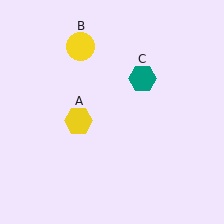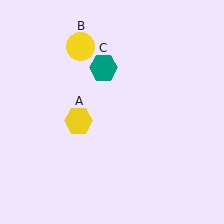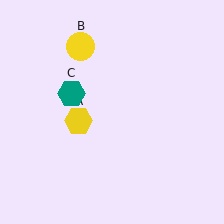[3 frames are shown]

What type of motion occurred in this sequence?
The teal hexagon (object C) rotated counterclockwise around the center of the scene.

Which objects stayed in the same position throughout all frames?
Yellow hexagon (object A) and yellow circle (object B) remained stationary.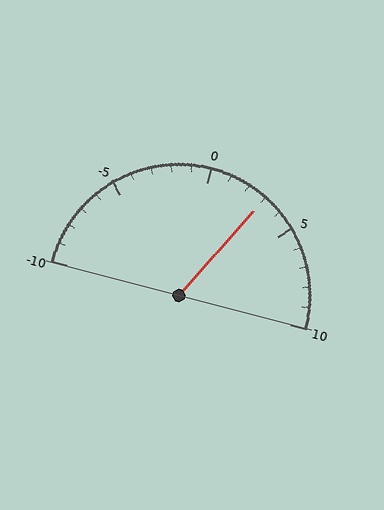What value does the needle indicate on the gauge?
The needle indicates approximately 3.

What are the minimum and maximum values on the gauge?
The gauge ranges from -10 to 10.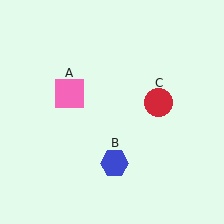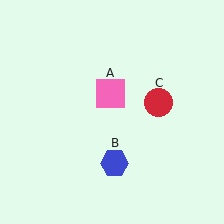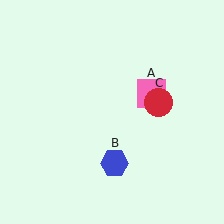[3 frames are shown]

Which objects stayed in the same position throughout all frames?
Blue hexagon (object B) and red circle (object C) remained stationary.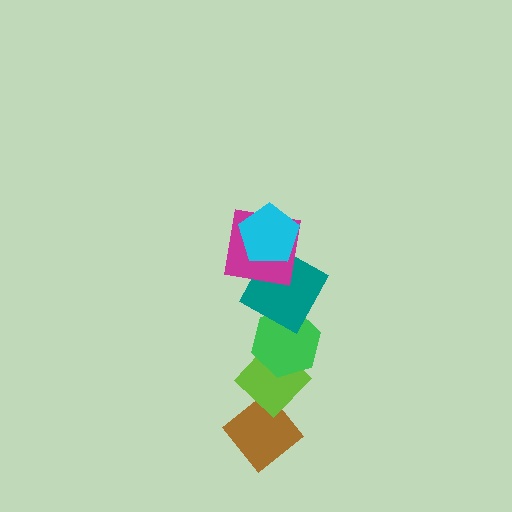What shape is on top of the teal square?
The magenta square is on top of the teal square.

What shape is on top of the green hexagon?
The teal square is on top of the green hexagon.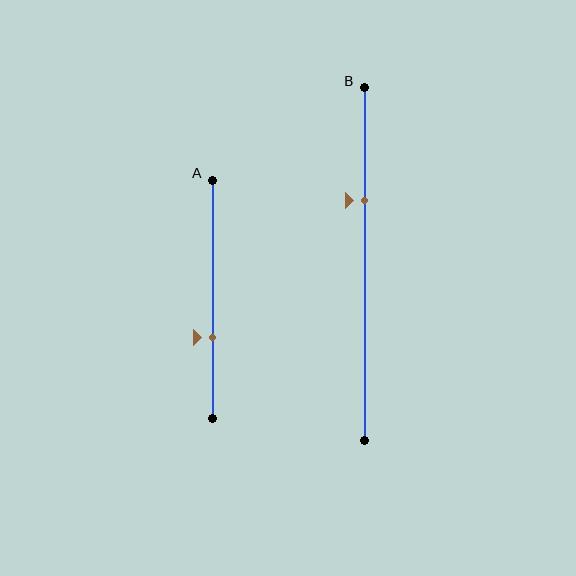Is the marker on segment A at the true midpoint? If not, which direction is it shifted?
No, the marker on segment A is shifted downward by about 16% of the segment length.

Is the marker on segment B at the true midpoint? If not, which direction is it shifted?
No, the marker on segment B is shifted upward by about 18% of the segment length.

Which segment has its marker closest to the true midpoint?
Segment A has its marker closest to the true midpoint.